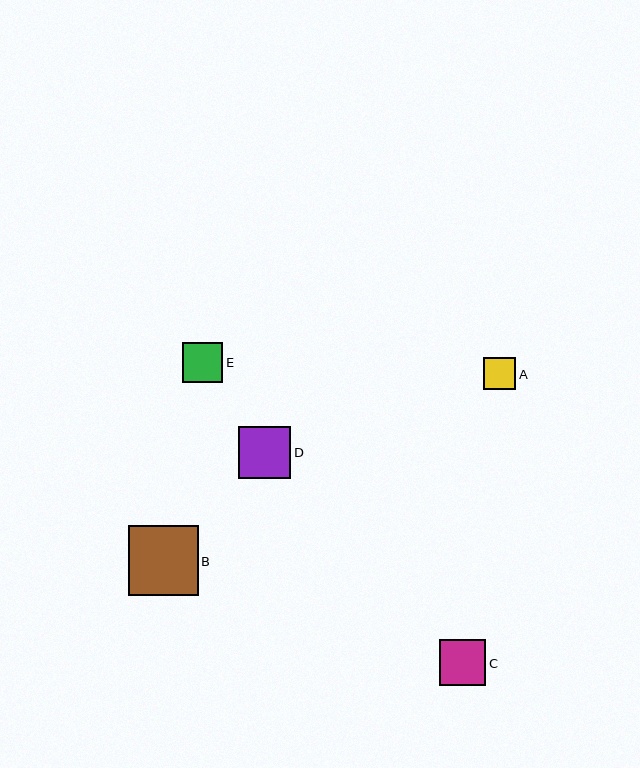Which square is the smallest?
Square A is the smallest with a size of approximately 32 pixels.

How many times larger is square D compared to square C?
Square D is approximately 1.1 times the size of square C.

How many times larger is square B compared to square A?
Square B is approximately 2.2 times the size of square A.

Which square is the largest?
Square B is the largest with a size of approximately 70 pixels.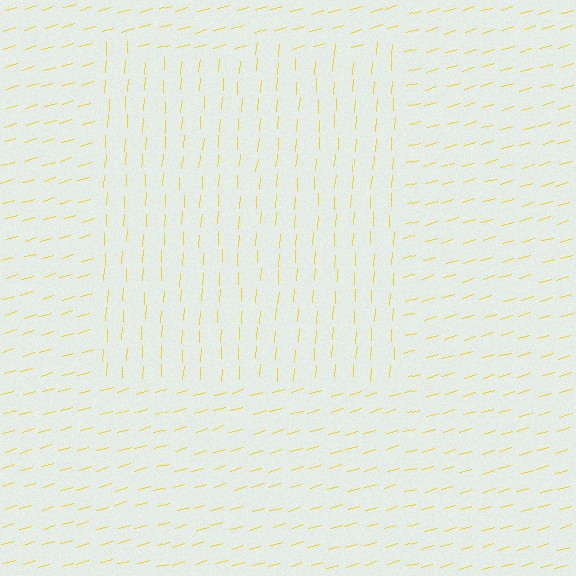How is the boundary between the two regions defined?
The boundary is defined purely by a change in line orientation (approximately 71 degrees difference). All lines are the same color and thickness.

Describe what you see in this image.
The image is filled with small yellow line segments. A rectangle region in the image has lines oriented differently from the surrounding lines, creating a visible texture boundary.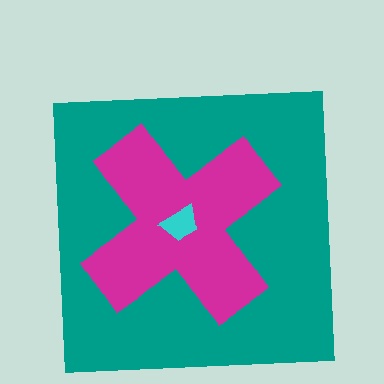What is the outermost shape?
The teal square.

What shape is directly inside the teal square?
The magenta cross.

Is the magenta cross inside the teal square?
Yes.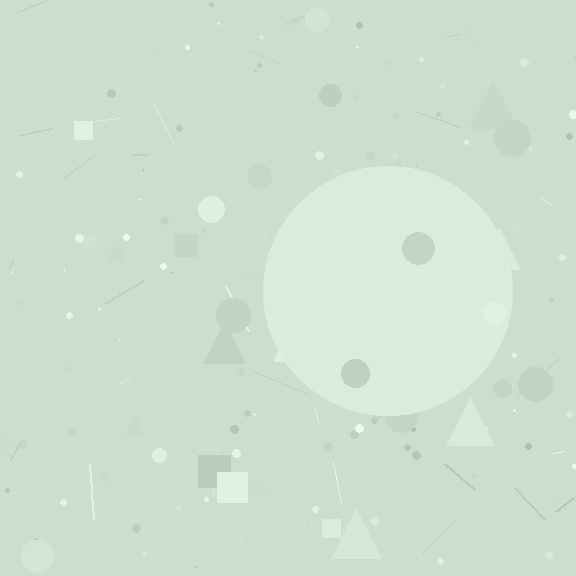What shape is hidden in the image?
A circle is hidden in the image.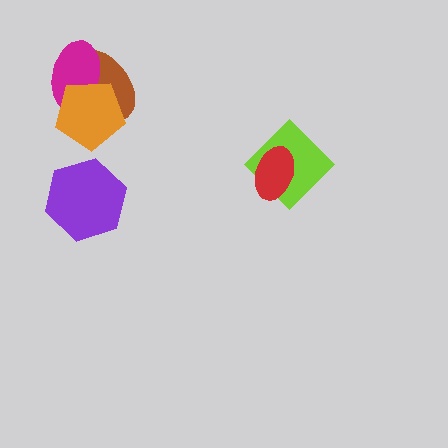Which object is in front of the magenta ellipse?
The orange pentagon is in front of the magenta ellipse.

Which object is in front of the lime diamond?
The red ellipse is in front of the lime diamond.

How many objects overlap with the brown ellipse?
2 objects overlap with the brown ellipse.